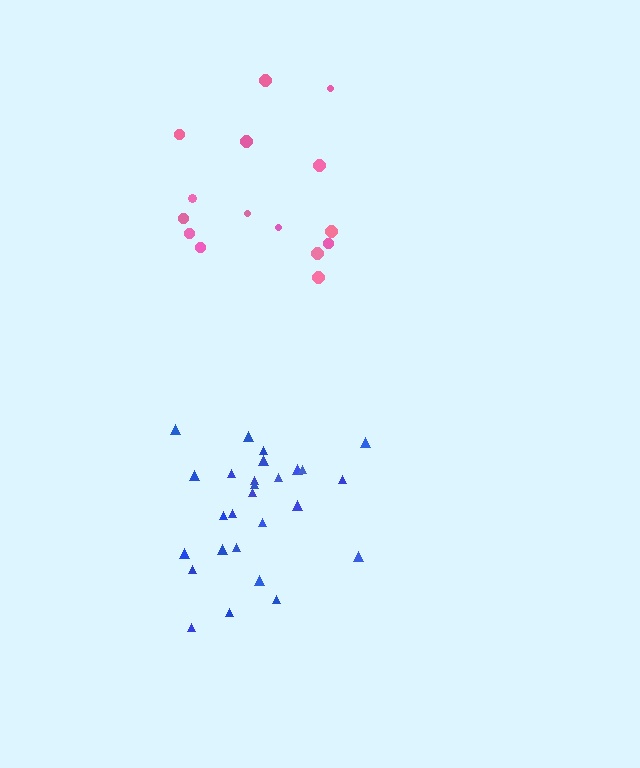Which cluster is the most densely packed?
Blue.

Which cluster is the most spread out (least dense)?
Pink.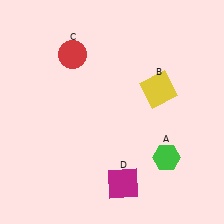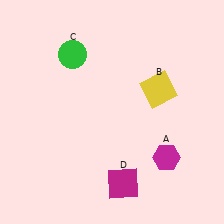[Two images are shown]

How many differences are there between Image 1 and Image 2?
There are 2 differences between the two images.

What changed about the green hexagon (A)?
In Image 1, A is green. In Image 2, it changed to magenta.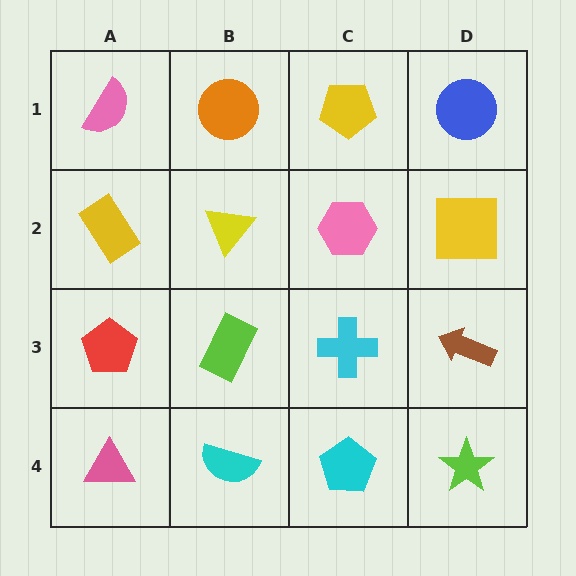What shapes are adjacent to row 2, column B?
An orange circle (row 1, column B), a lime rectangle (row 3, column B), a yellow rectangle (row 2, column A), a pink hexagon (row 2, column C).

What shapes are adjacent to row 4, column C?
A cyan cross (row 3, column C), a cyan semicircle (row 4, column B), a lime star (row 4, column D).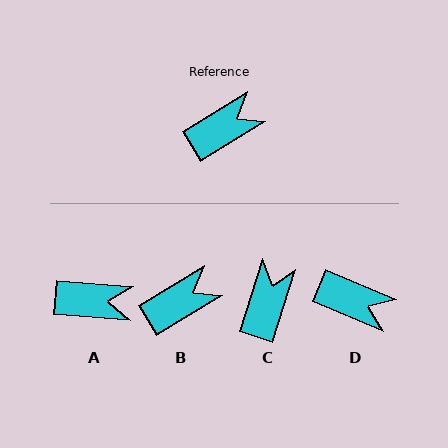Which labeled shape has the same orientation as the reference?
B.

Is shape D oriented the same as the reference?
No, it is off by about 54 degrees.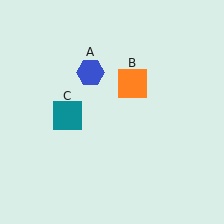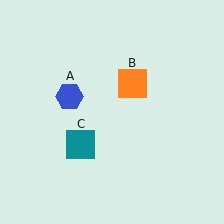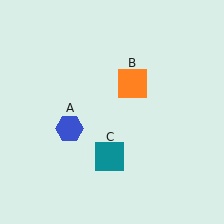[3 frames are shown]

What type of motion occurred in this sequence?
The blue hexagon (object A), teal square (object C) rotated counterclockwise around the center of the scene.